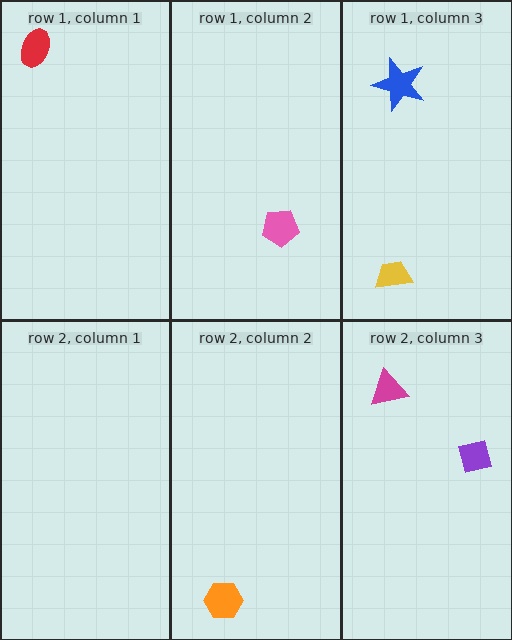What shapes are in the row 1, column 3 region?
The yellow trapezoid, the blue star.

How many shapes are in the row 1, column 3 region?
2.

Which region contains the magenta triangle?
The row 2, column 3 region.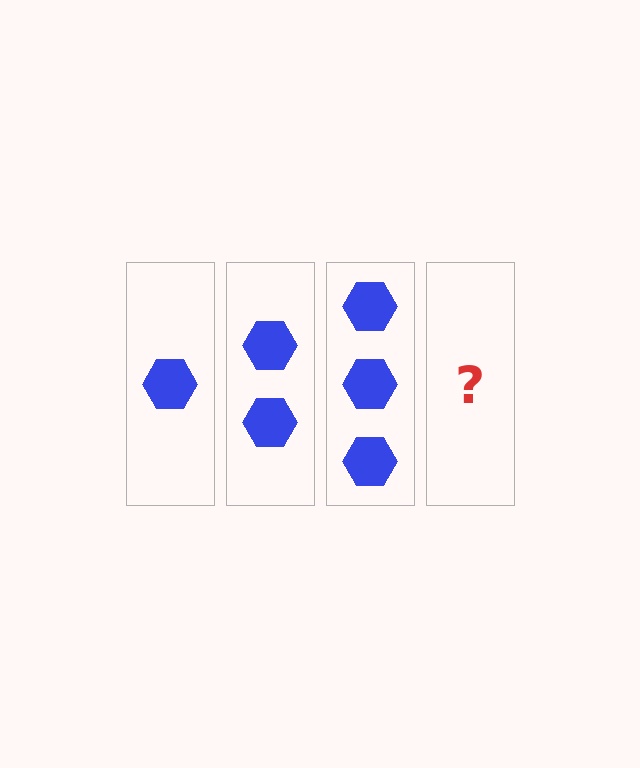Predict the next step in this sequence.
The next step is 4 hexagons.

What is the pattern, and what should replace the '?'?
The pattern is that each step adds one more hexagon. The '?' should be 4 hexagons.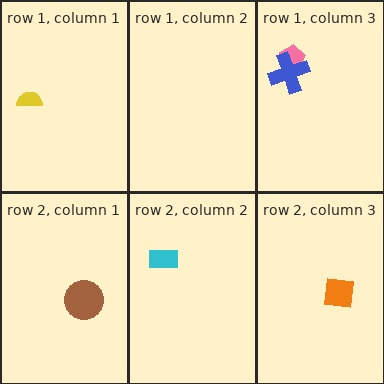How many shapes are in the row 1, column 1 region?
1.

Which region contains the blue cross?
The row 1, column 3 region.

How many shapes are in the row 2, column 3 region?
1.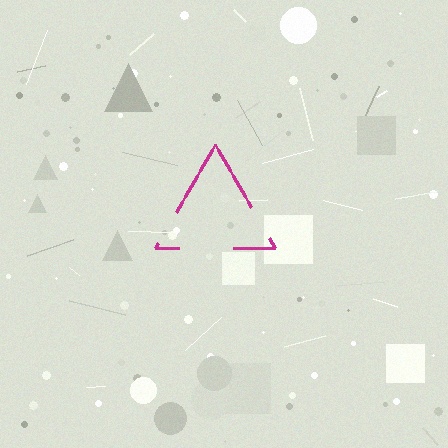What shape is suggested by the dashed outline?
The dashed outline suggests a triangle.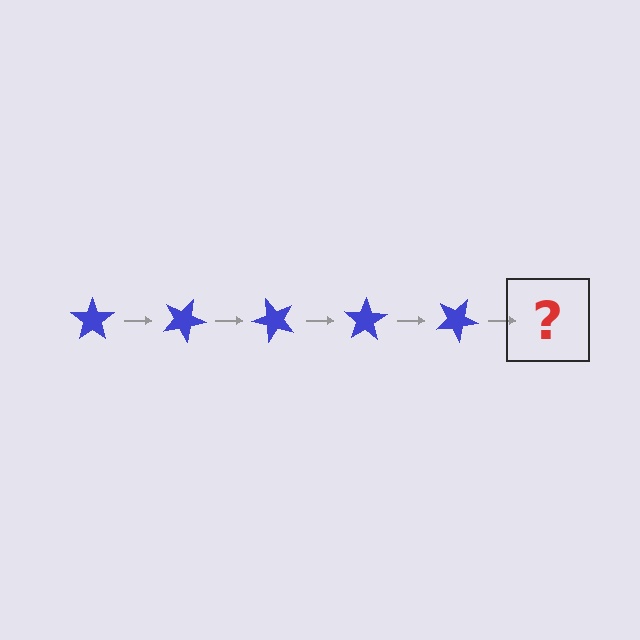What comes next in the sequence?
The next element should be a blue star rotated 125 degrees.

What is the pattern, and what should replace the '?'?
The pattern is that the star rotates 25 degrees each step. The '?' should be a blue star rotated 125 degrees.